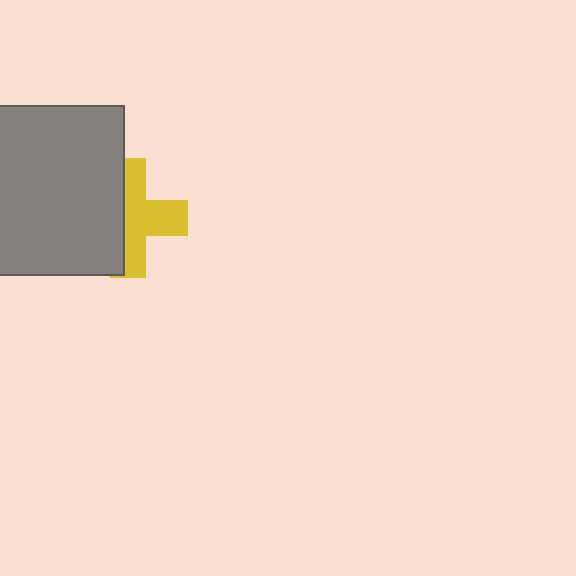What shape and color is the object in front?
The object in front is a gray rectangle.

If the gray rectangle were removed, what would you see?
You would see the complete yellow cross.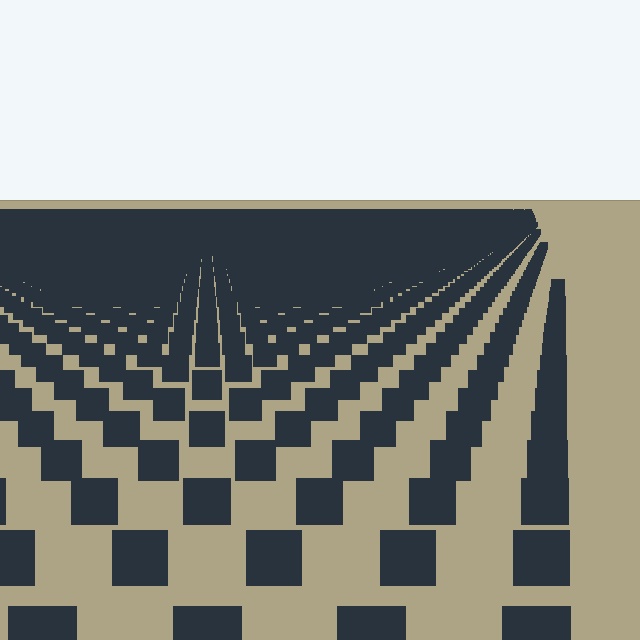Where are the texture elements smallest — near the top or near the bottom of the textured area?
Near the top.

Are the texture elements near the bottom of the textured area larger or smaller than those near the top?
Larger. Near the bottom, elements are closer to the viewer and appear at a bigger on-screen size.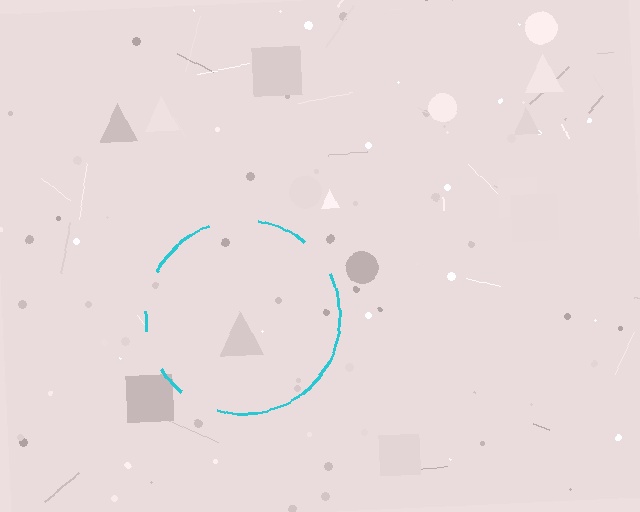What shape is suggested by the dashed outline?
The dashed outline suggests a circle.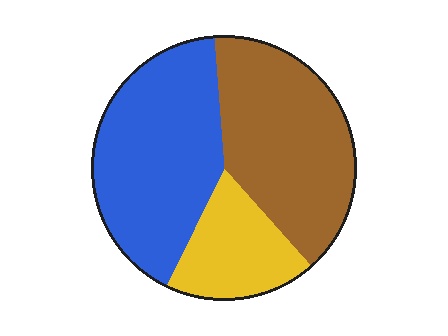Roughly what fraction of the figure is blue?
Blue covers 42% of the figure.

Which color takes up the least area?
Yellow, at roughly 20%.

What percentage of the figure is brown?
Brown takes up between a quarter and a half of the figure.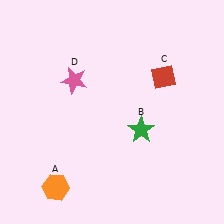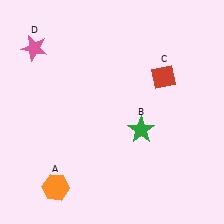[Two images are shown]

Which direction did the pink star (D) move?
The pink star (D) moved left.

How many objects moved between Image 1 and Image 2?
1 object moved between the two images.